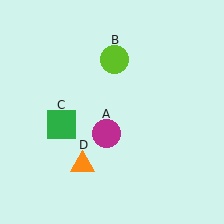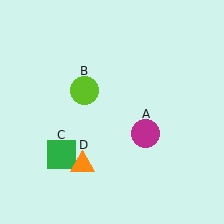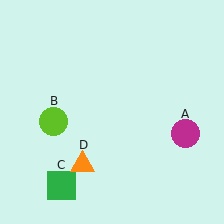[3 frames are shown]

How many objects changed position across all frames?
3 objects changed position: magenta circle (object A), lime circle (object B), green square (object C).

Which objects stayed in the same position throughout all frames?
Orange triangle (object D) remained stationary.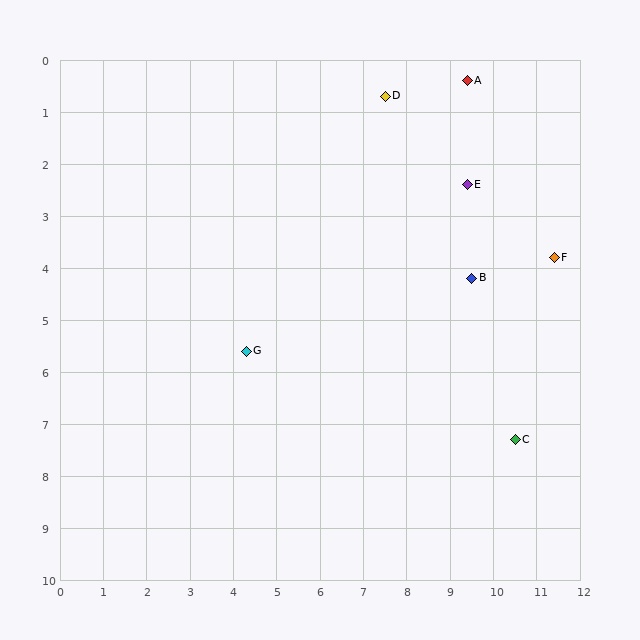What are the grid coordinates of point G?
Point G is at approximately (4.3, 5.6).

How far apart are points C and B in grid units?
Points C and B are about 3.3 grid units apart.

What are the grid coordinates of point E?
Point E is at approximately (9.4, 2.4).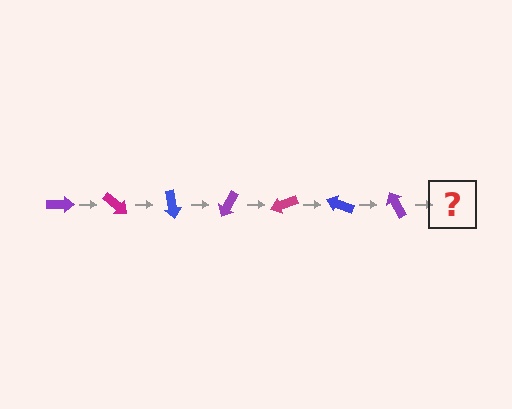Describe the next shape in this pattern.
It should be a magenta arrow, rotated 280 degrees from the start.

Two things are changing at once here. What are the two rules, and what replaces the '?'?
The two rules are that it rotates 40 degrees each step and the color cycles through purple, magenta, and blue. The '?' should be a magenta arrow, rotated 280 degrees from the start.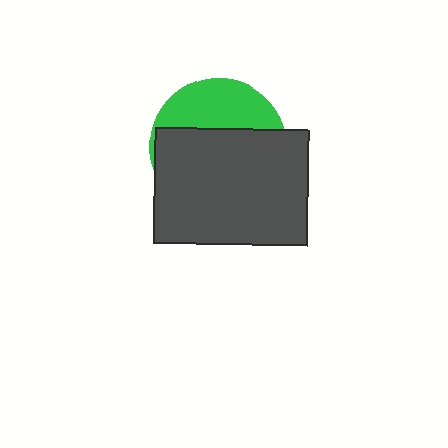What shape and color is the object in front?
The object in front is a dark gray rectangle.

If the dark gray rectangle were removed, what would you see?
You would see the complete green circle.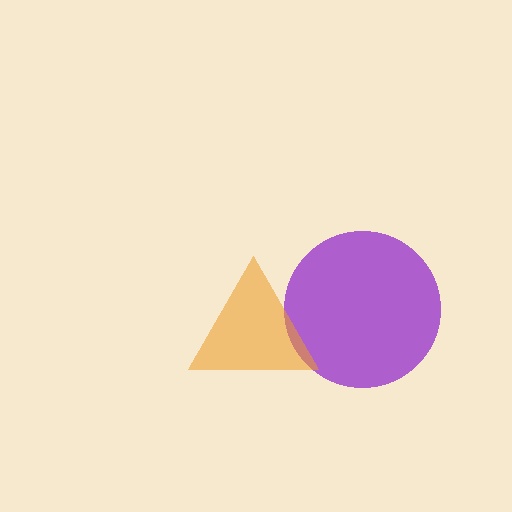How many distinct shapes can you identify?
There are 2 distinct shapes: a purple circle, an orange triangle.